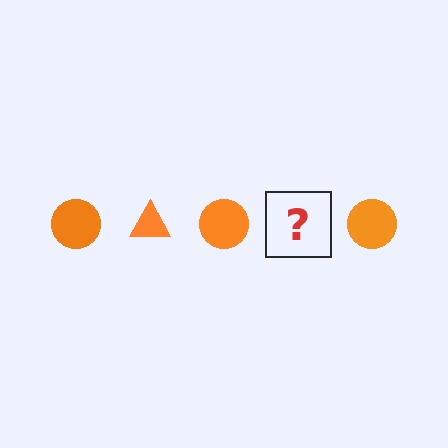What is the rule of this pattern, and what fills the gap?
The rule is that the pattern cycles through circle, triangle shapes in orange. The gap should be filled with an orange triangle.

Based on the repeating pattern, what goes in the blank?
The blank should be an orange triangle.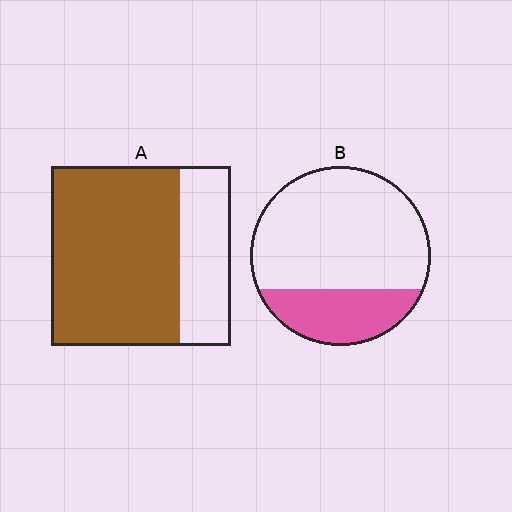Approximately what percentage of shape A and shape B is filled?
A is approximately 70% and B is approximately 25%.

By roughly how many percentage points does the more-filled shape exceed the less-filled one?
By roughly 45 percentage points (A over B).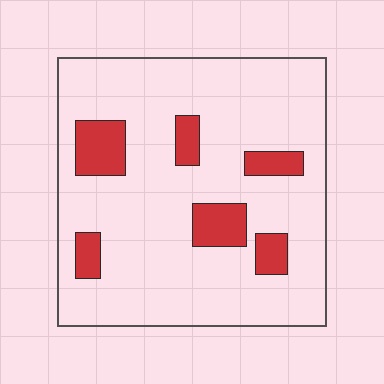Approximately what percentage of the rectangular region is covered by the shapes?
Approximately 15%.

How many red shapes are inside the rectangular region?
6.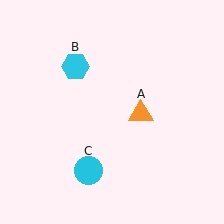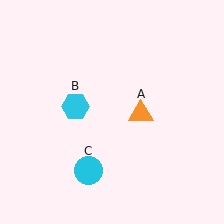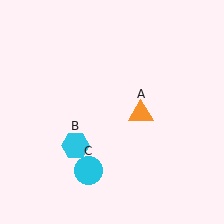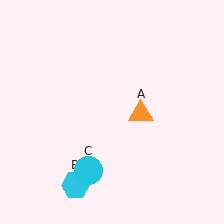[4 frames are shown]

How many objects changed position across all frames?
1 object changed position: cyan hexagon (object B).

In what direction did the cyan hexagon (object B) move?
The cyan hexagon (object B) moved down.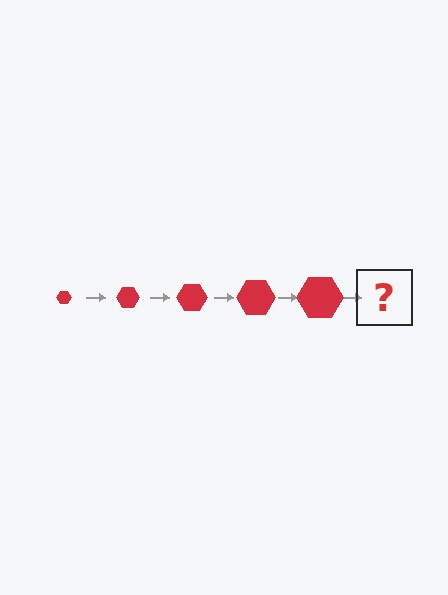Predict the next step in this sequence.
The next step is a red hexagon, larger than the previous one.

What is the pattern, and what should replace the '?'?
The pattern is that the hexagon gets progressively larger each step. The '?' should be a red hexagon, larger than the previous one.